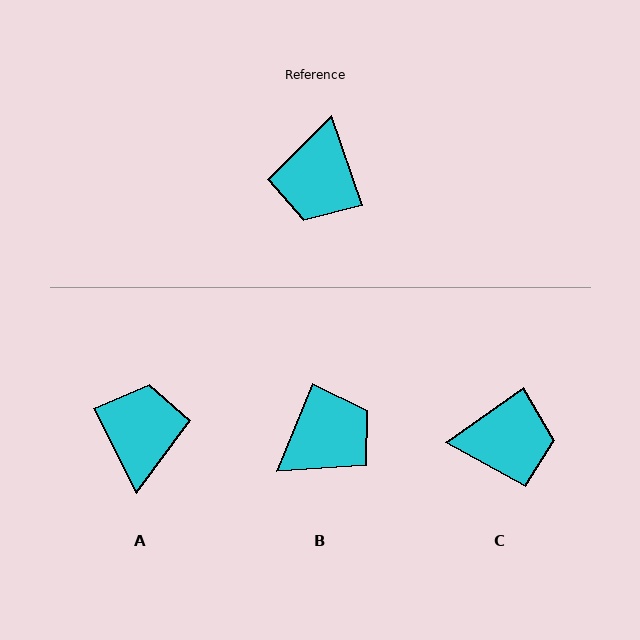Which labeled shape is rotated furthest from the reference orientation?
A, about 172 degrees away.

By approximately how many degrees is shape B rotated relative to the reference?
Approximately 139 degrees counter-clockwise.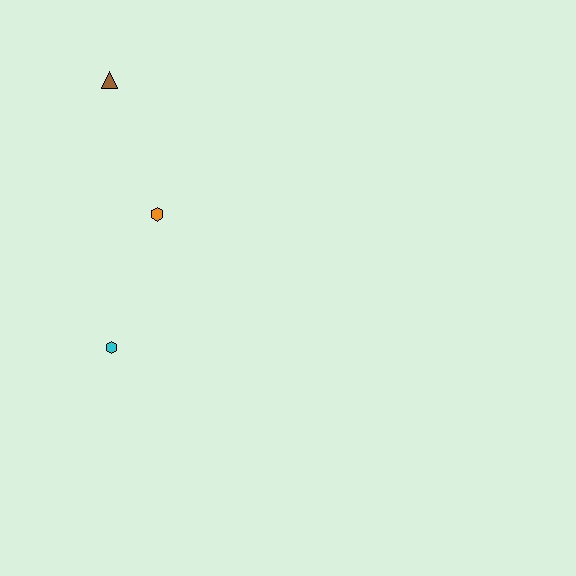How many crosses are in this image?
There are no crosses.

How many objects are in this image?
There are 3 objects.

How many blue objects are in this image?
There are no blue objects.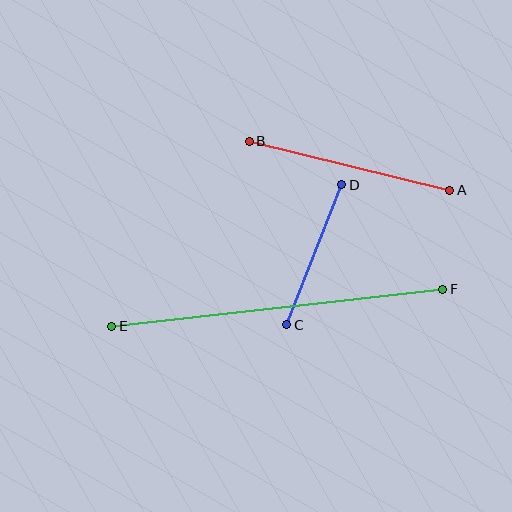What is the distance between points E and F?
The distance is approximately 333 pixels.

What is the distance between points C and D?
The distance is approximately 150 pixels.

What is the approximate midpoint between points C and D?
The midpoint is at approximately (314, 255) pixels.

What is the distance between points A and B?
The distance is approximately 206 pixels.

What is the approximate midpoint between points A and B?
The midpoint is at approximately (349, 166) pixels.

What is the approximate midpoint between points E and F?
The midpoint is at approximately (277, 308) pixels.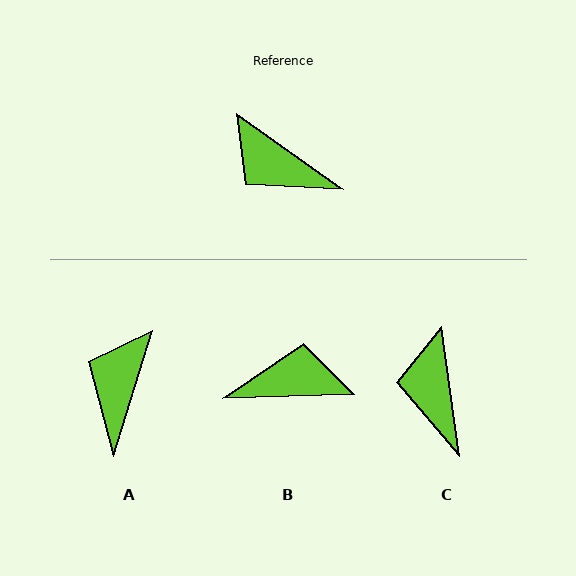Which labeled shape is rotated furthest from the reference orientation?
B, about 143 degrees away.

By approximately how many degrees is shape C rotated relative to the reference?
Approximately 47 degrees clockwise.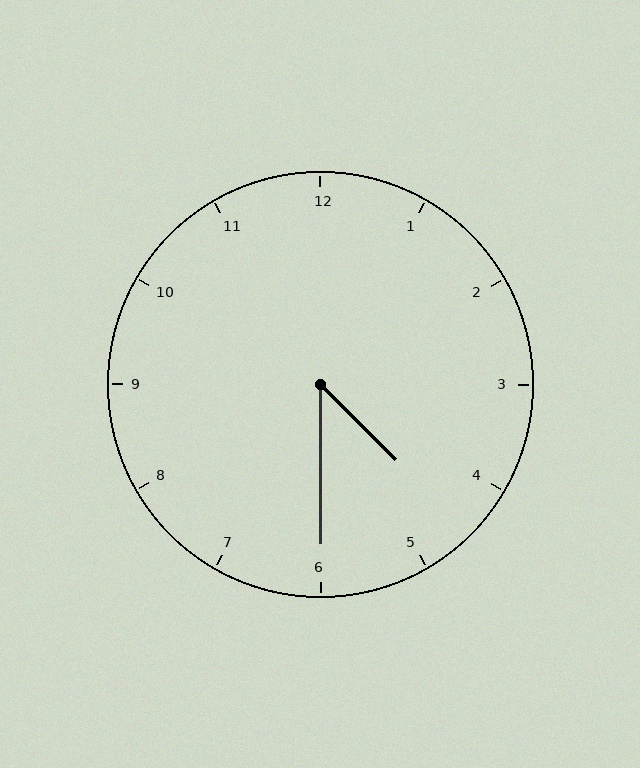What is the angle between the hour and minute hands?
Approximately 45 degrees.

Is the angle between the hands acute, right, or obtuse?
It is acute.